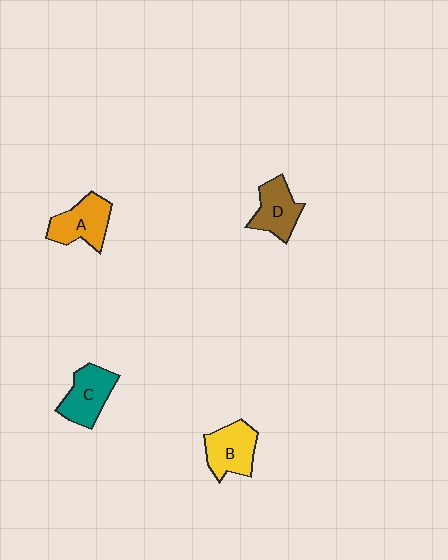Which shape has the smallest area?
Shape D (brown).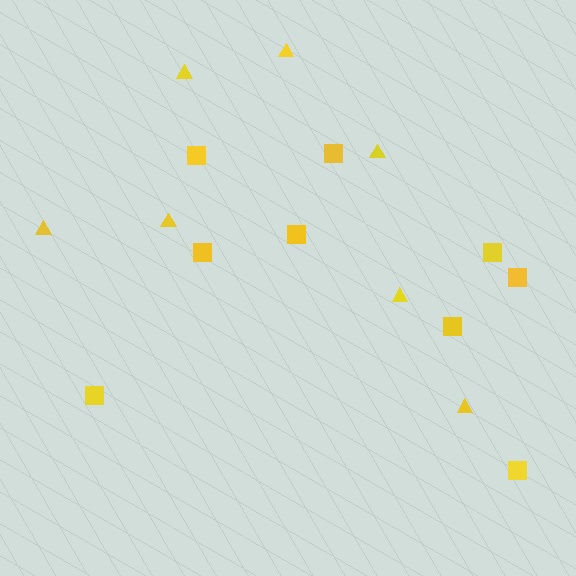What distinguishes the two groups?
There are 2 groups: one group of triangles (7) and one group of squares (9).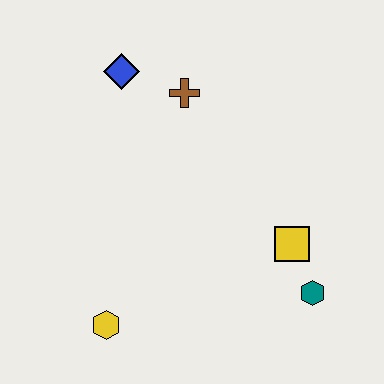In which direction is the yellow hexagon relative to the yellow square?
The yellow hexagon is to the left of the yellow square.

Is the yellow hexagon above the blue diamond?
No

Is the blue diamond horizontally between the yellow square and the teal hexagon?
No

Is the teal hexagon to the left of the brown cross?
No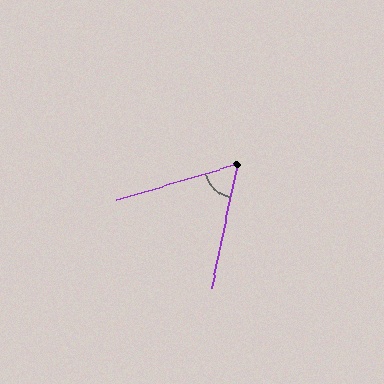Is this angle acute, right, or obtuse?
It is acute.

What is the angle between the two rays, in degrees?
Approximately 62 degrees.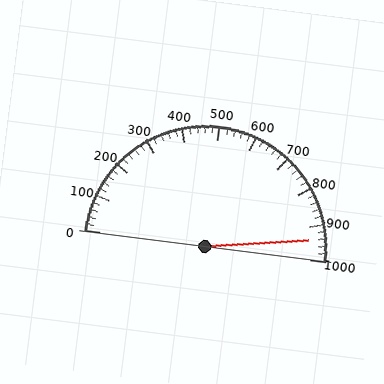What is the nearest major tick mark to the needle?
The nearest major tick mark is 900.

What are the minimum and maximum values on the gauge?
The gauge ranges from 0 to 1000.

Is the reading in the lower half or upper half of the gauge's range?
The reading is in the upper half of the range (0 to 1000).